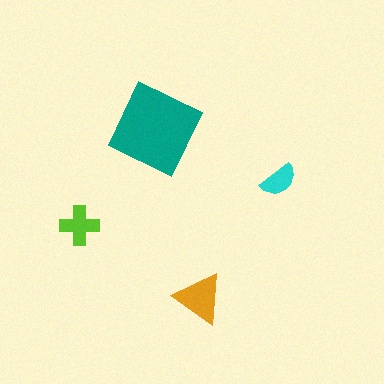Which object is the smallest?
The cyan semicircle.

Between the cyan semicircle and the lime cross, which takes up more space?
The lime cross.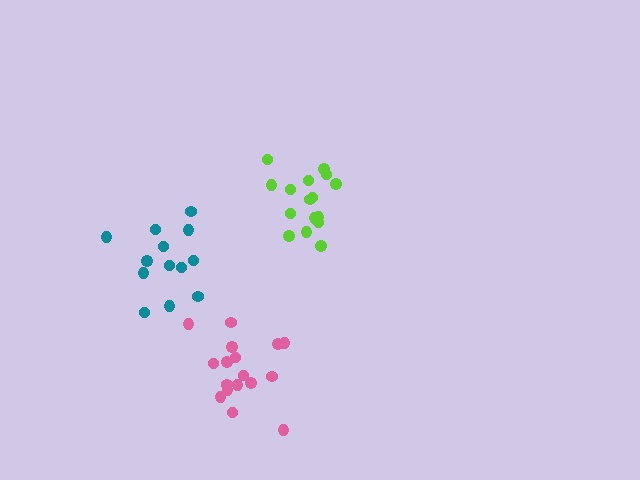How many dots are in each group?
Group 1: 17 dots, Group 2: 13 dots, Group 3: 16 dots (46 total).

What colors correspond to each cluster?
The clusters are colored: pink, teal, lime.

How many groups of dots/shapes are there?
There are 3 groups.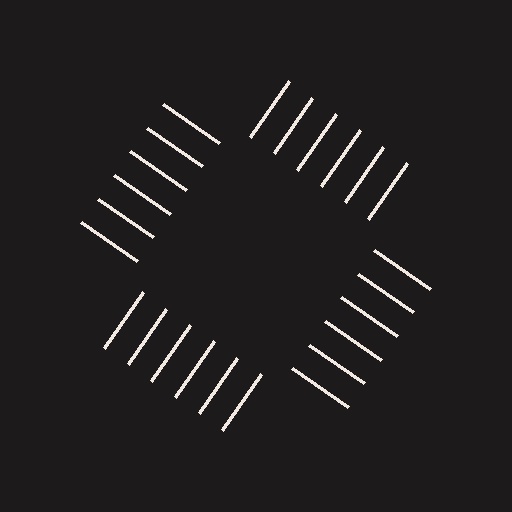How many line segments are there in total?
24 — 6 along each of the 4 edges.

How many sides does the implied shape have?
4 sides — the line-ends trace a square.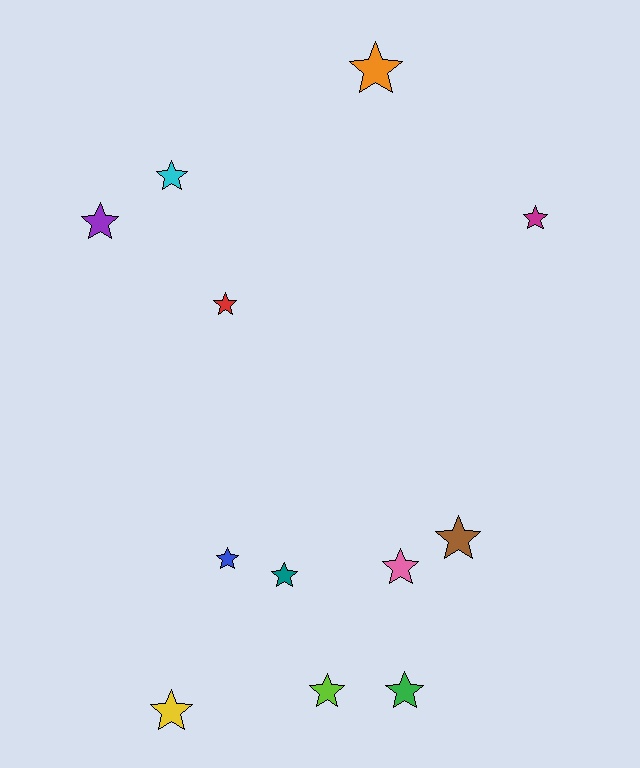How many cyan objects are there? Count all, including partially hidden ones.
There is 1 cyan object.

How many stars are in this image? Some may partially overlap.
There are 12 stars.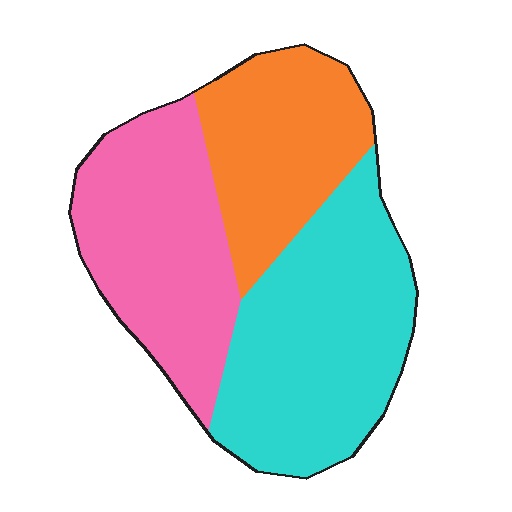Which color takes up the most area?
Cyan, at roughly 40%.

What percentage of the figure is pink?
Pink takes up between a quarter and a half of the figure.